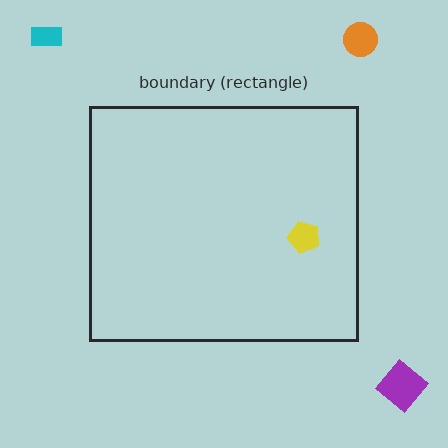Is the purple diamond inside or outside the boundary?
Outside.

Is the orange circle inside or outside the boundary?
Outside.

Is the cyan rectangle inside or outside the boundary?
Outside.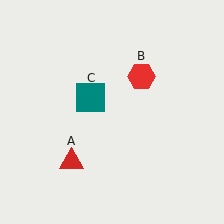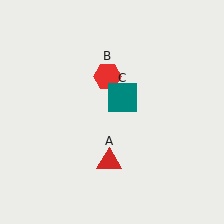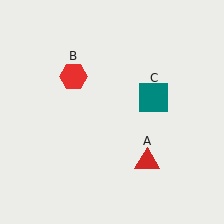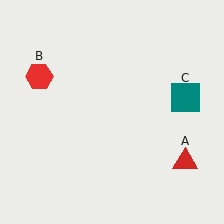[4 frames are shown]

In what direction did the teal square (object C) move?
The teal square (object C) moved right.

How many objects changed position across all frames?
3 objects changed position: red triangle (object A), red hexagon (object B), teal square (object C).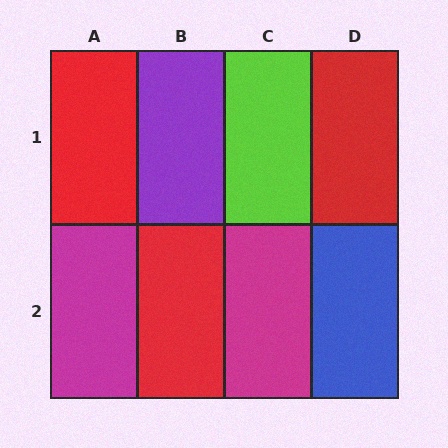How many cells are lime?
1 cell is lime.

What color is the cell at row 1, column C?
Lime.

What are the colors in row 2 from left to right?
Magenta, red, magenta, blue.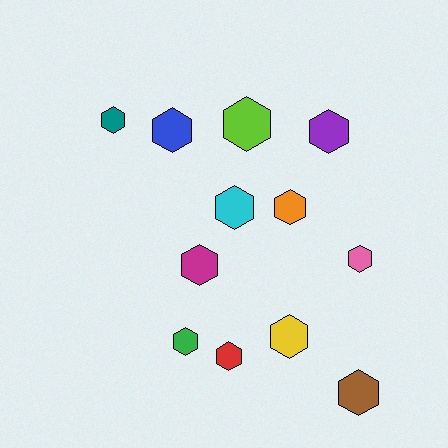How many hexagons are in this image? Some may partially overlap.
There are 12 hexagons.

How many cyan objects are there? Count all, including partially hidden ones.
There is 1 cyan object.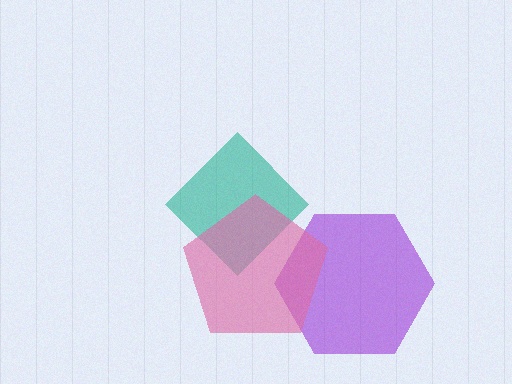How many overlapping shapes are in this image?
There are 3 overlapping shapes in the image.